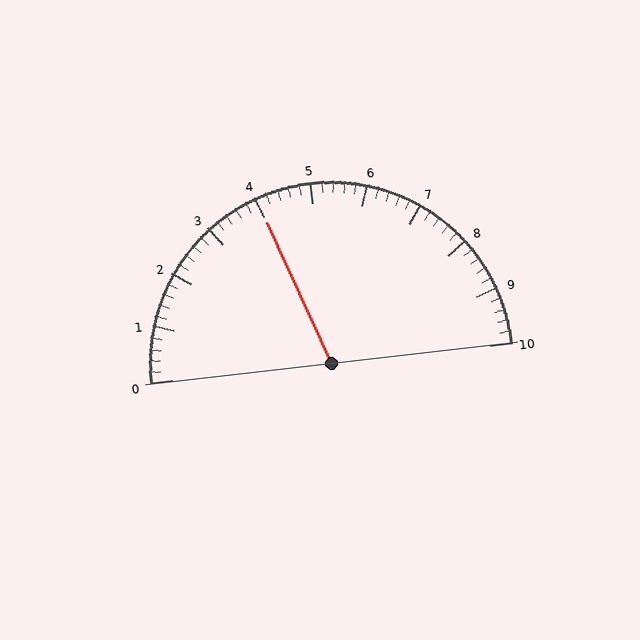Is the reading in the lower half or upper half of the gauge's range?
The reading is in the lower half of the range (0 to 10).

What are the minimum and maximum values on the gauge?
The gauge ranges from 0 to 10.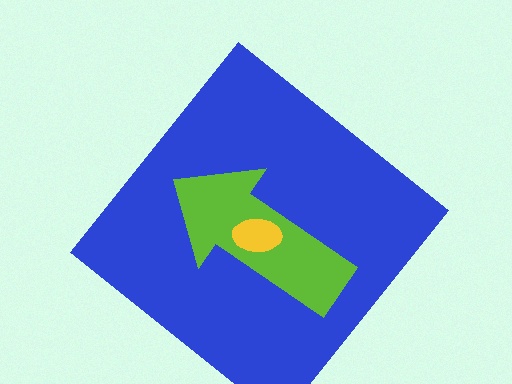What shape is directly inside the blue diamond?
The lime arrow.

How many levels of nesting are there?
3.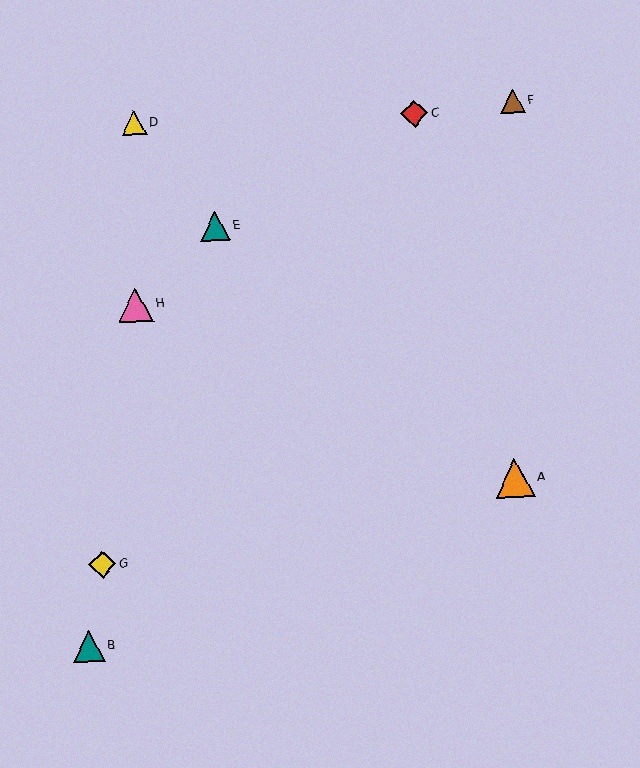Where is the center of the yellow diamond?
The center of the yellow diamond is at (102, 564).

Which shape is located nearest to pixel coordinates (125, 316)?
The pink triangle (labeled H) at (135, 305) is nearest to that location.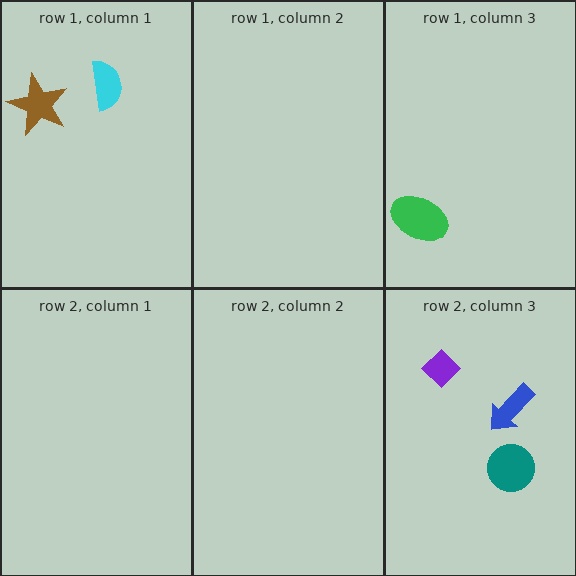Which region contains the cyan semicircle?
The row 1, column 1 region.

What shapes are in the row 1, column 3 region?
The green ellipse.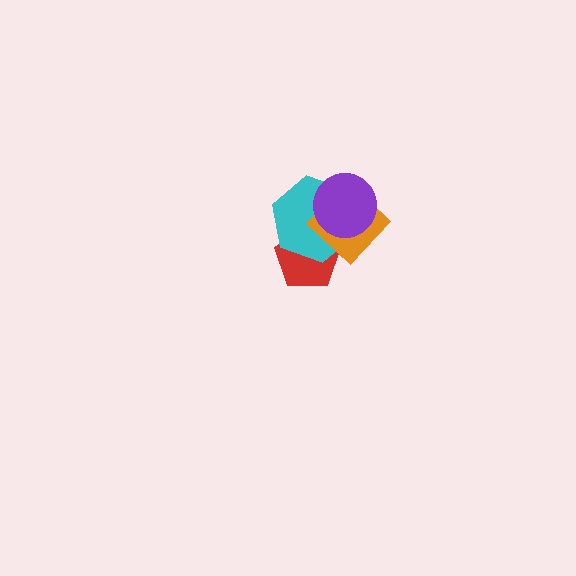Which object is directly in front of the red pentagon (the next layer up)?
The cyan hexagon is directly in front of the red pentagon.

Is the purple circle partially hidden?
No, no other shape covers it.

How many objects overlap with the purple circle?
2 objects overlap with the purple circle.